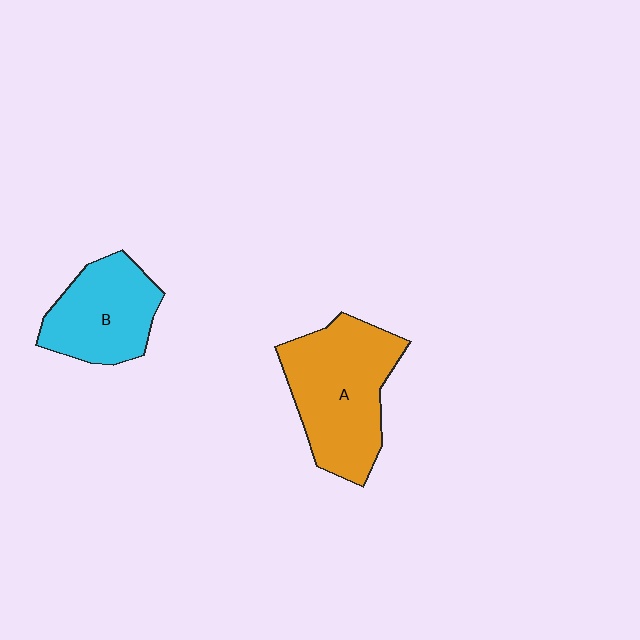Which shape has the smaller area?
Shape B (cyan).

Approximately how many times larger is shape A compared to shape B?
Approximately 1.4 times.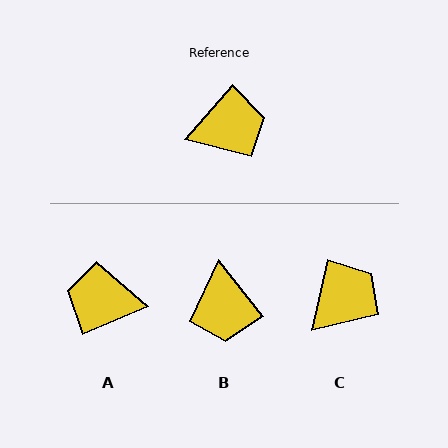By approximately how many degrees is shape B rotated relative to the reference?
Approximately 101 degrees clockwise.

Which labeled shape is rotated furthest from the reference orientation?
A, about 154 degrees away.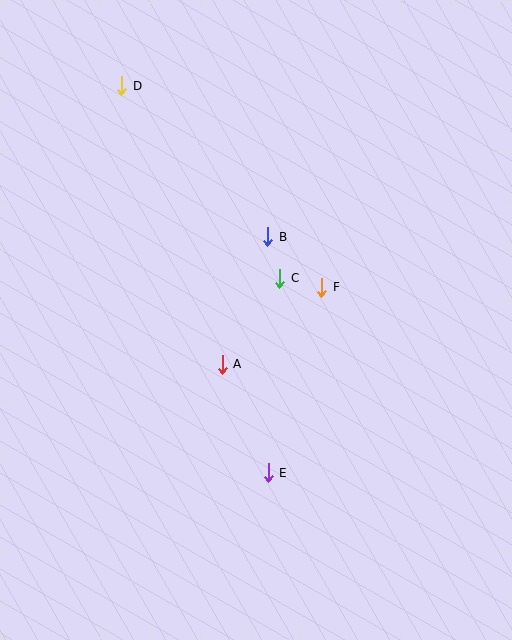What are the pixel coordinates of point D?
Point D is at (122, 86).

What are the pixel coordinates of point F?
Point F is at (322, 287).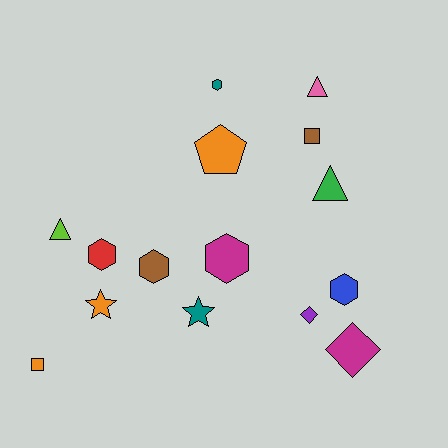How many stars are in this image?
There are 2 stars.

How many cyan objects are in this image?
There are no cyan objects.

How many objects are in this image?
There are 15 objects.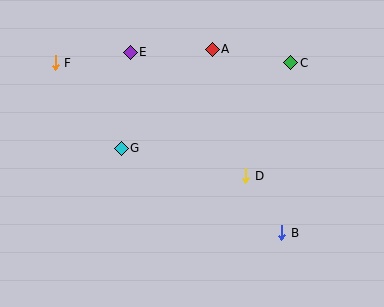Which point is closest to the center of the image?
Point D at (246, 176) is closest to the center.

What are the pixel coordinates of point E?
Point E is at (130, 52).